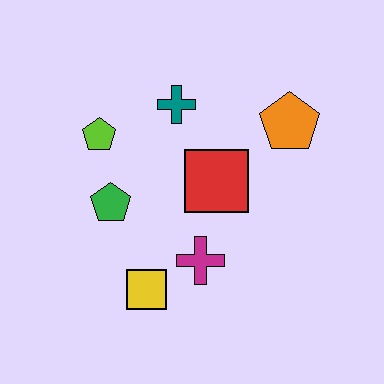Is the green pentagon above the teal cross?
No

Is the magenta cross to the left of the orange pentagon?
Yes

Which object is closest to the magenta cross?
The yellow square is closest to the magenta cross.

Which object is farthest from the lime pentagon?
The orange pentagon is farthest from the lime pentagon.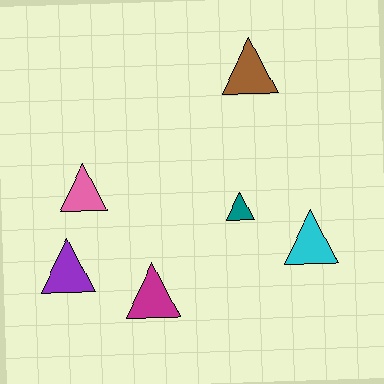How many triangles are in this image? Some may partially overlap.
There are 6 triangles.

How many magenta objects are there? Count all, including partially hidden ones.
There is 1 magenta object.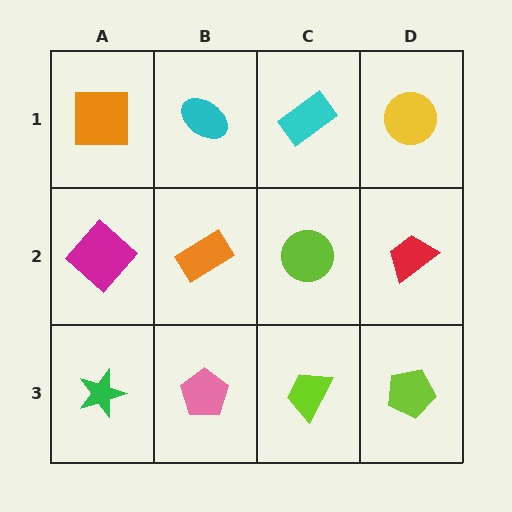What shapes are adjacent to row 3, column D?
A red trapezoid (row 2, column D), a lime trapezoid (row 3, column C).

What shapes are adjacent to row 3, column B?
An orange rectangle (row 2, column B), a green star (row 3, column A), a lime trapezoid (row 3, column C).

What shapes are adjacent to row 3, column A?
A magenta diamond (row 2, column A), a pink pentagon (row 3, column B).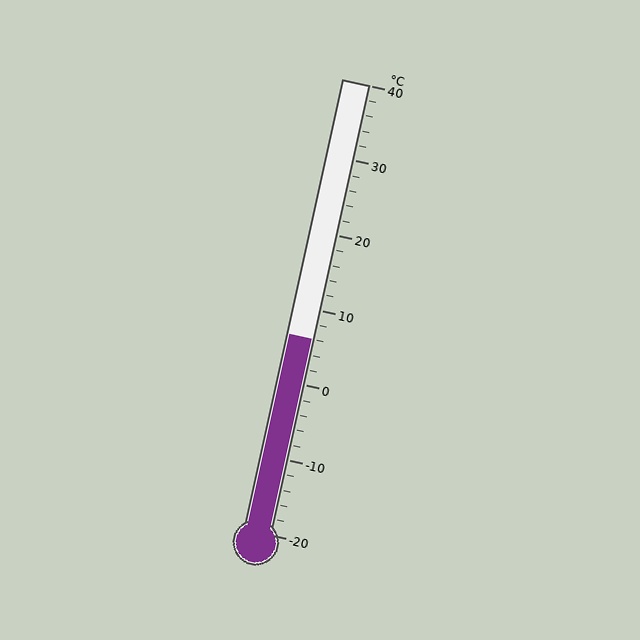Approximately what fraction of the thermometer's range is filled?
The thermometer is filled to approximately 45% of its range.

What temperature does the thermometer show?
The thermometer shows approximately 6°C.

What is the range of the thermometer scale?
The thermometer scale ranges from -20°C to 40°C.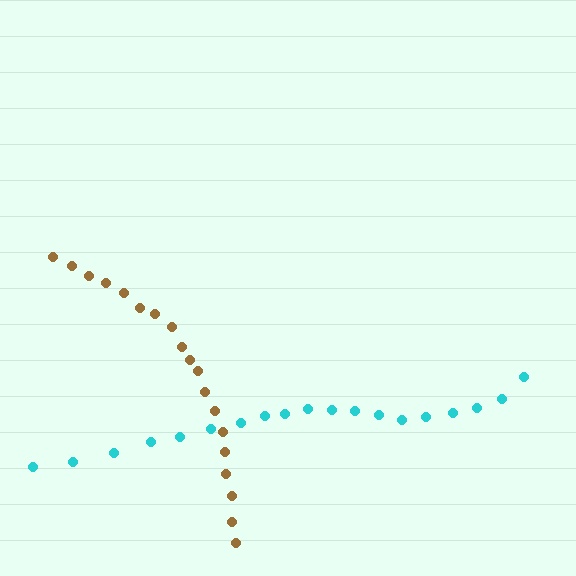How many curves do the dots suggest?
There are 2 distinct paths.